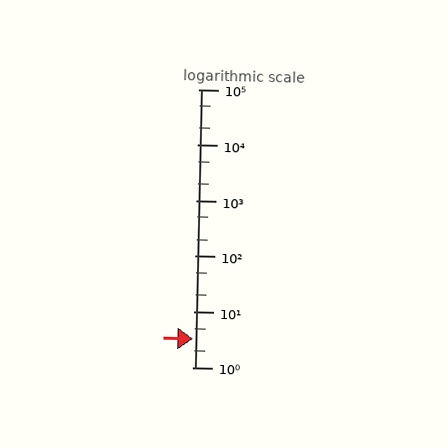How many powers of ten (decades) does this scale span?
The scale spans 5 decades, from 1 to 100000.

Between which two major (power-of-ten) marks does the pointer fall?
The pointer is between 1 and 10.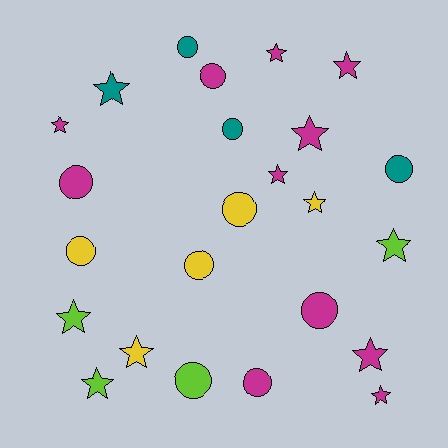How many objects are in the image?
There are 24 objects.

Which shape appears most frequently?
Star, with 13 objects.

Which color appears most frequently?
Magenta, with 11 objects.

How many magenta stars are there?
There are 7 magenta stars.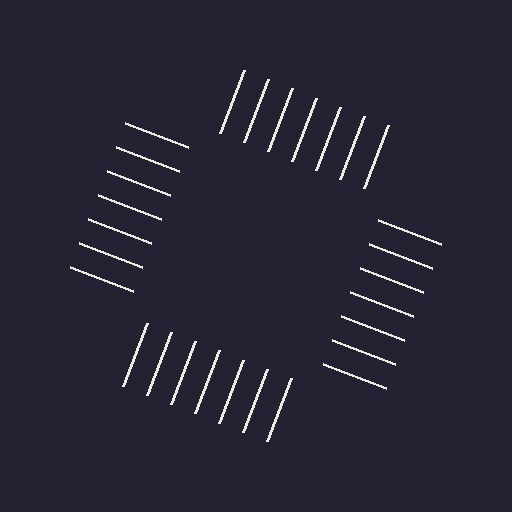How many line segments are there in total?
28 — 7 along each of the 4 edges.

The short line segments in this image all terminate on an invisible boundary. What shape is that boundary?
An illusory square — the line segments terminate on its edges but no continuous stroke is drawn.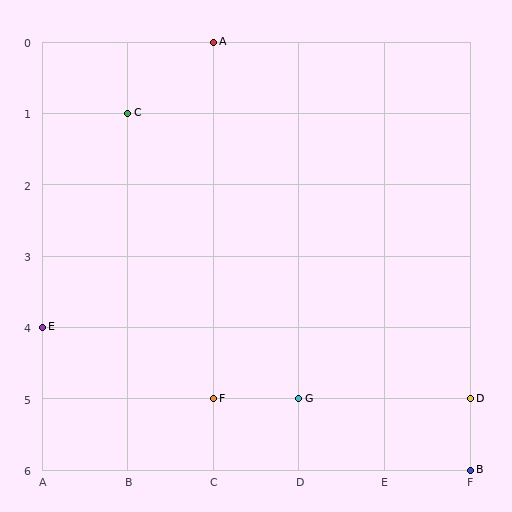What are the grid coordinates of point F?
Point F is at grid coordinates (C, 5).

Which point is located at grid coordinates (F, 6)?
Point B is at (F, 6).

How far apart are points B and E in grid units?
Points B and E are 5 columns and 2 rows apart (about 5.4 grid units diagonally).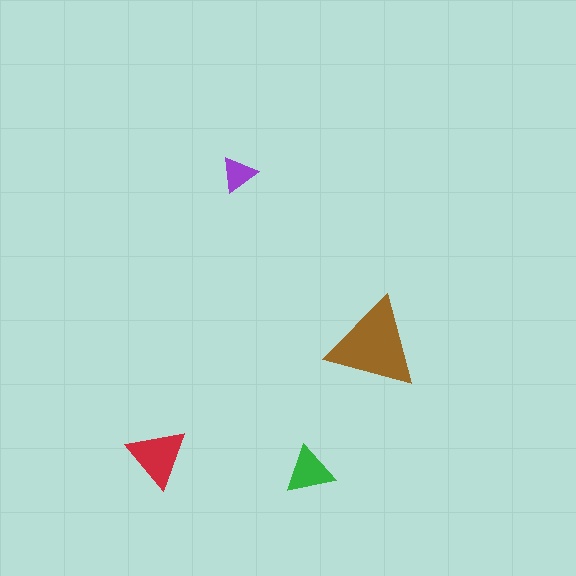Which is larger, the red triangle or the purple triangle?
The red one.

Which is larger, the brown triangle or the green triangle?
The brown one.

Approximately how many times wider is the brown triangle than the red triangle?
About 1.5 times wider.